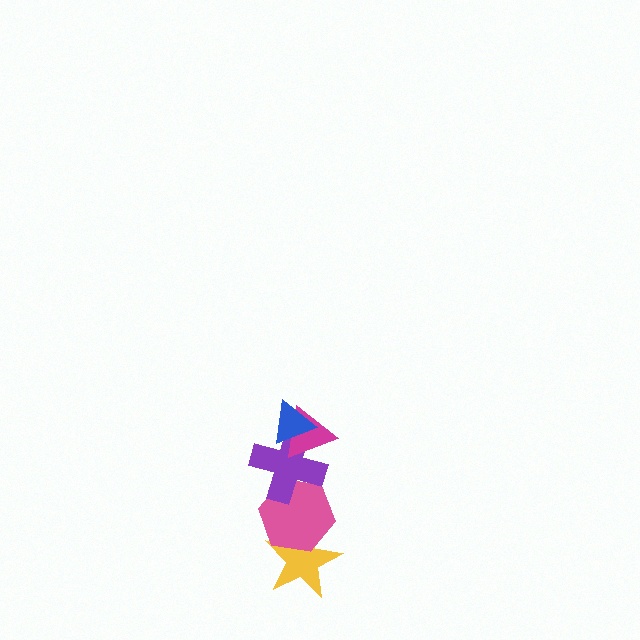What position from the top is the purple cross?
The purple cross is 3rd from the top.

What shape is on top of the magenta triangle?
The blue triangle is on top of the magenta triangle.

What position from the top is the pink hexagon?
The pink hexagon is 4th from the top.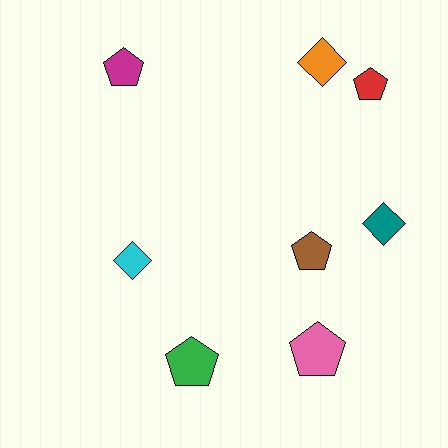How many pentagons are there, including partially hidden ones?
There are 5 pentagons.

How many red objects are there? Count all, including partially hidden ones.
There is 1 red object.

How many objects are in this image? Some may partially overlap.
There are 8 objects.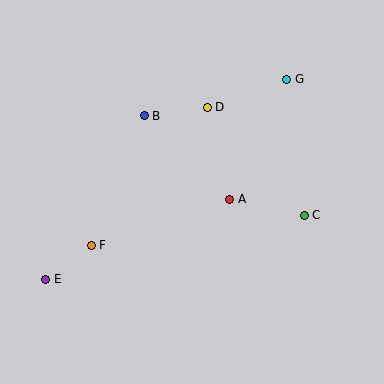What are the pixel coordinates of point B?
Point B is at (144, 116).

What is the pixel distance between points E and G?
The distance between E and G is 313 pixels.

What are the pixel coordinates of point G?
Point G is at (287, 79).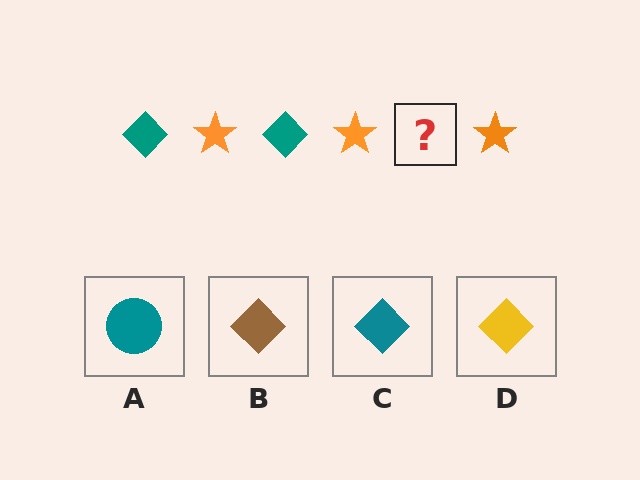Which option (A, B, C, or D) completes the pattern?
C.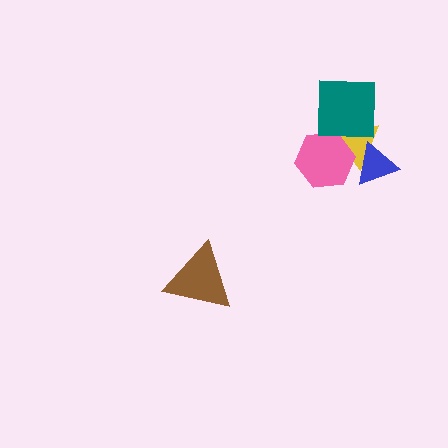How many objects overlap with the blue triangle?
1 object overlaps with the blue triangle.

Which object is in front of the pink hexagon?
The teal square is in front of the pink hexagon.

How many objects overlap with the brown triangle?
0 objects overlap with the brown triangle.